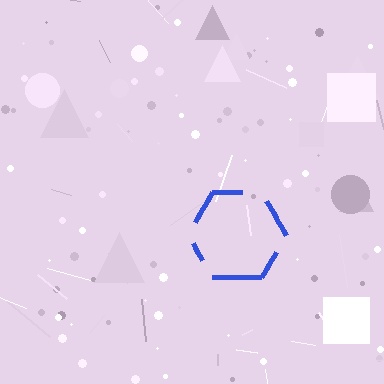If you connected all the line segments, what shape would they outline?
They would outline a hexagon.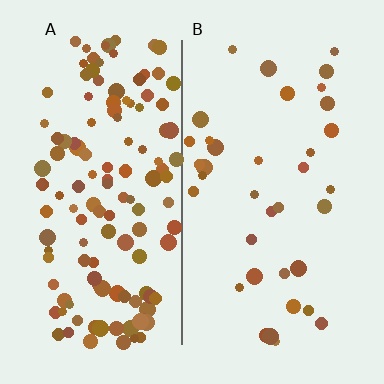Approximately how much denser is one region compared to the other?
Approximately 3.5× — region A over region B.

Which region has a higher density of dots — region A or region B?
A (the left).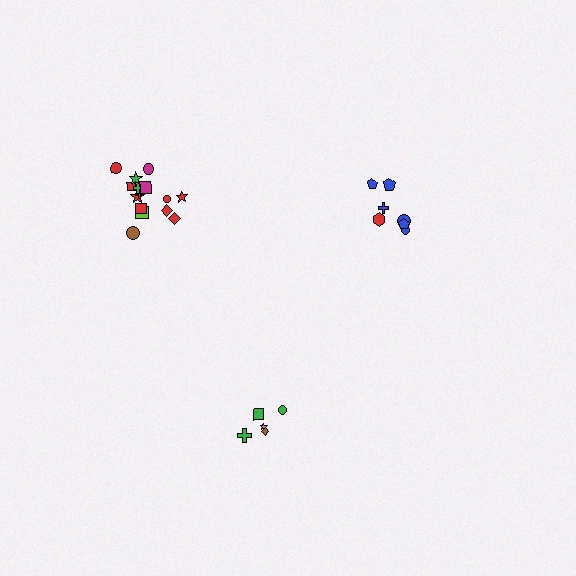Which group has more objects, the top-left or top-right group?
The top-left group.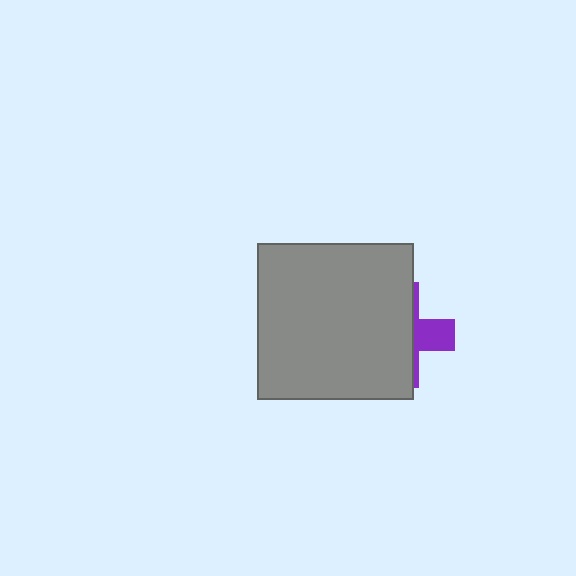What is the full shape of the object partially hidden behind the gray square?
The partially hidden object is a purple cross.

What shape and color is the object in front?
The object in front is a gray square.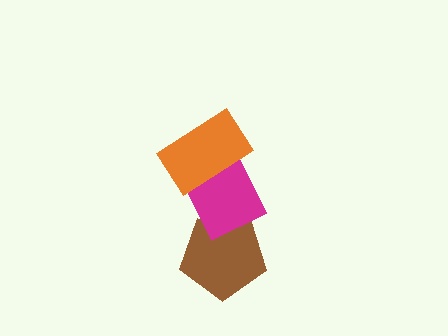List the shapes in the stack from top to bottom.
From top to bottom: the orange rectangle, the magenta diamond, the brown pentagon.